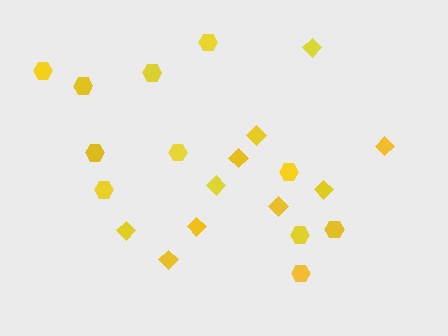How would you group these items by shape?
There are 2 groups: one group of diamonds (10) and one group of hexagons (11).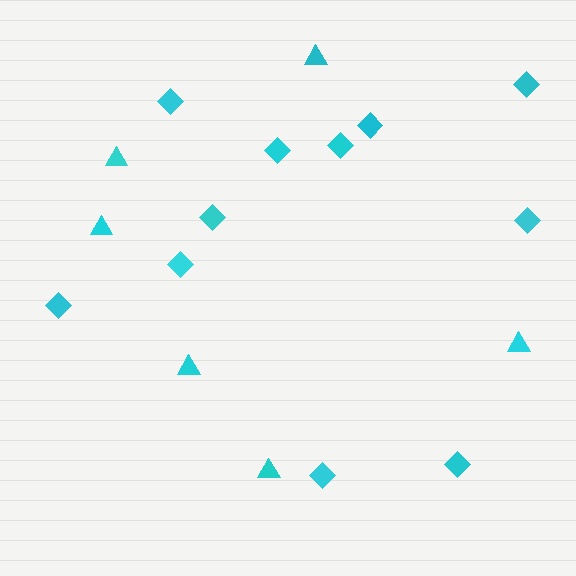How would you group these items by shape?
There are 2 groups: one group of diamonds (11) and one group of triangles (6).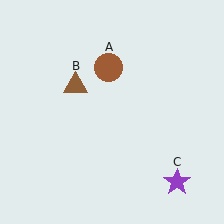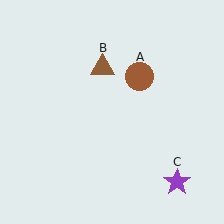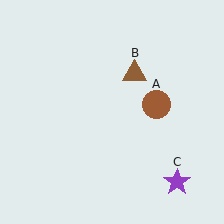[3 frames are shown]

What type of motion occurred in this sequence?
The brown circle (object A), brown triangle (object B) rotated clockwise around the center of the scene.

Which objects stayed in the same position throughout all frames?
Purple star (object C) remained stationary.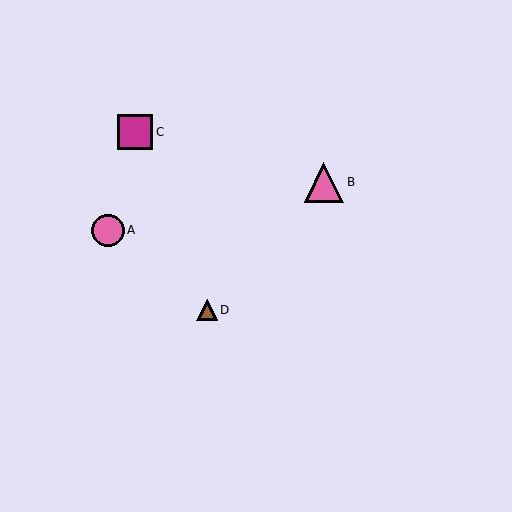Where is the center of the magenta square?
The center of the magenta square is at (135, 132).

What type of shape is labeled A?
Shape A is a pink circle.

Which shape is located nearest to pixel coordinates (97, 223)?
The pink circle (labeled A) at (108, 230) is nearest to that location.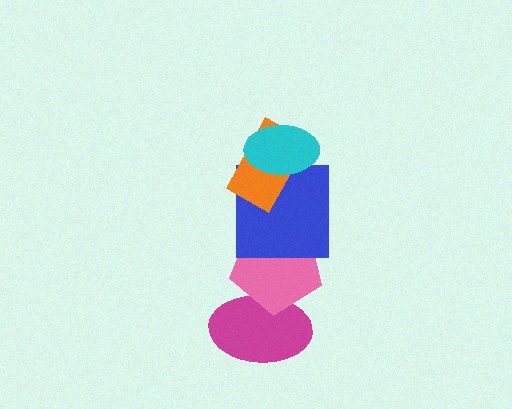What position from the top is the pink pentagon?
The pink pentagon is 4th from the top.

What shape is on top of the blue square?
The orange rectangle is on top of the blue square.